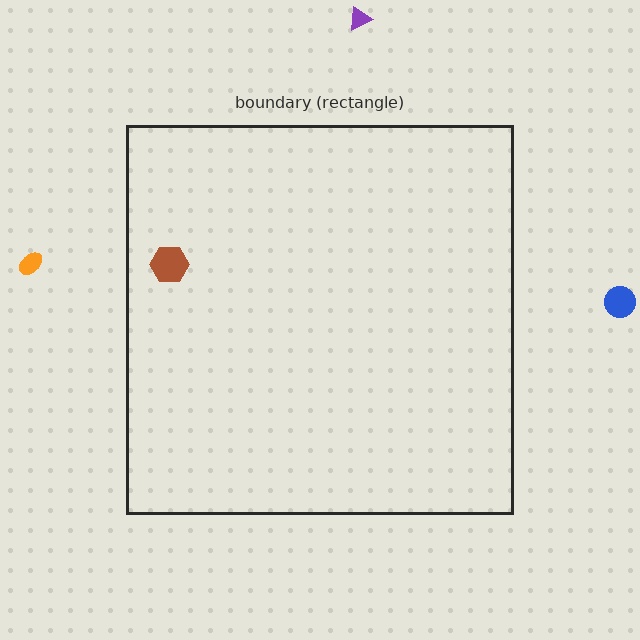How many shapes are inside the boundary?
1 inside, 3 outside.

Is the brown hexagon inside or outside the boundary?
Inside.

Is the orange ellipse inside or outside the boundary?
Outside.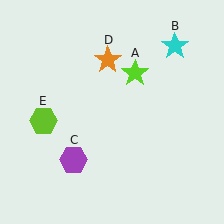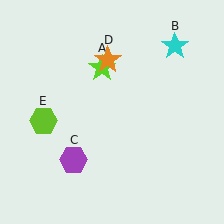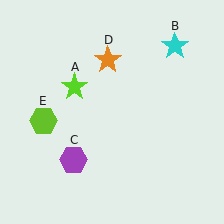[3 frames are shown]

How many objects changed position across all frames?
1 object changed position: lime star (object A).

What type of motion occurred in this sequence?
The lime star (object A) rotated counterclockwise around the center of the scene.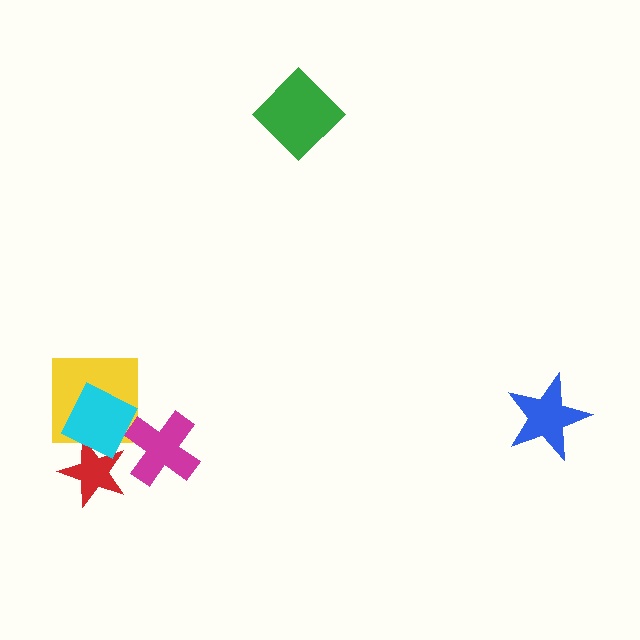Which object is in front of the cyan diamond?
The magenta cross is in front of the cyan diamond.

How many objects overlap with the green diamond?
0 objects overlap with the green diamond.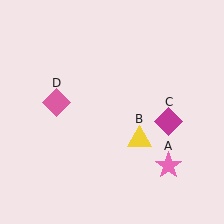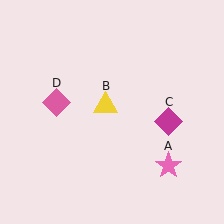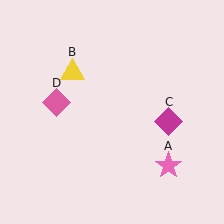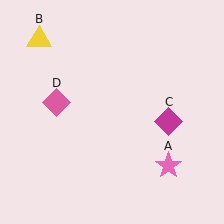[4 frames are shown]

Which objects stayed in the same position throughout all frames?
Pink star (object A) and magenta diamond (object C) and pink diamond (object D) remained stationary.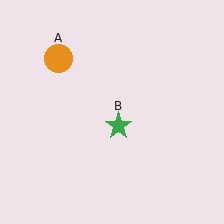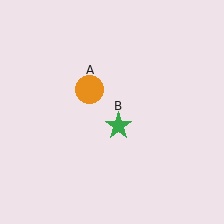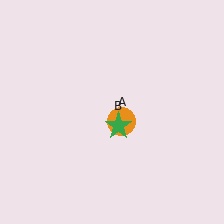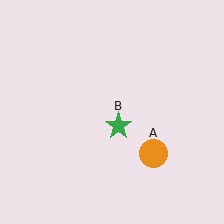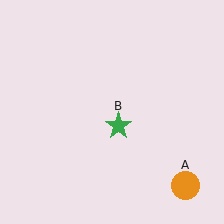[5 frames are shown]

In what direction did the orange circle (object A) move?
The orange circle (object A) moved down and to the right.